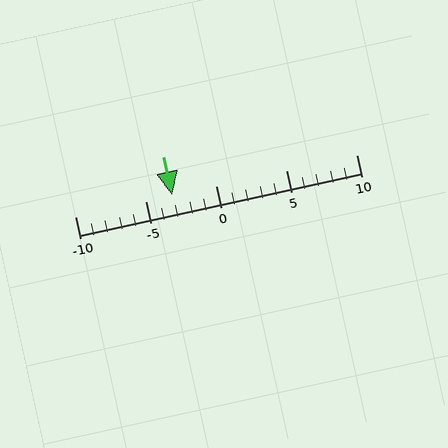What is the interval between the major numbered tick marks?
The major tick marks are spaced 5 units apart.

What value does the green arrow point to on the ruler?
The green arrow points to approximately -3.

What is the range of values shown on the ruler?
The ruler shows values from -10 to 10.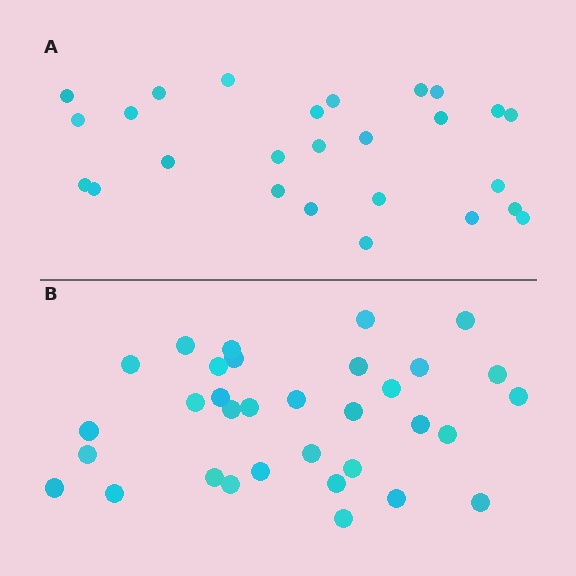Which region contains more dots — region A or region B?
Region B (the bottom region) has more dots.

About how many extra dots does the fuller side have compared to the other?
Region B has roughly 8 or so more dots than region A.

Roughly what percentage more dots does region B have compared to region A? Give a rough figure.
About 25% more.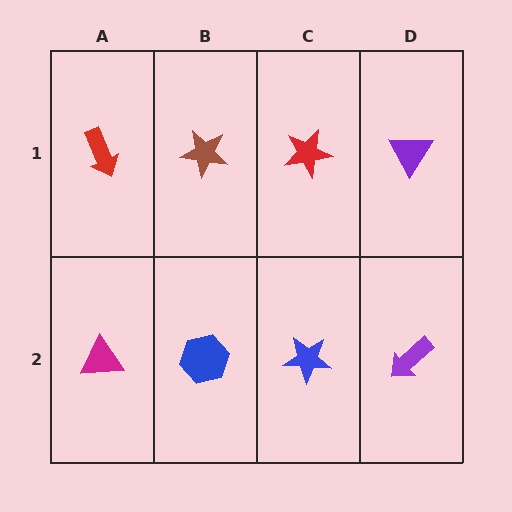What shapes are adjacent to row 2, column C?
A red star (row 1, column C), a blue hexagon (row 2, column B), a purple arrow (row 2, column D).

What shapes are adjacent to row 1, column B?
A blue hexagon (row 2, column B), a red arrow (row 1, column A), a red star (row 1, column C).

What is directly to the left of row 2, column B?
A magenta triangle.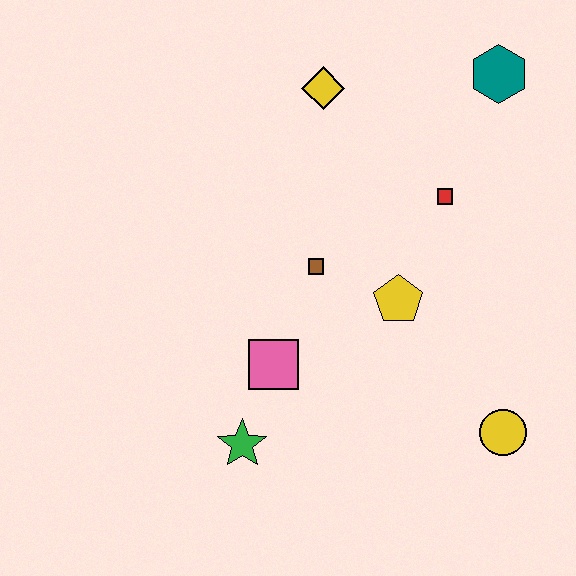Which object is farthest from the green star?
The teal hexagon is farthest from the green star.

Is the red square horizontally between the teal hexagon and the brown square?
Yes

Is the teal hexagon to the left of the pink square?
No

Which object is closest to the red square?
The yellow pentagon is closest to the red square.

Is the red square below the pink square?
No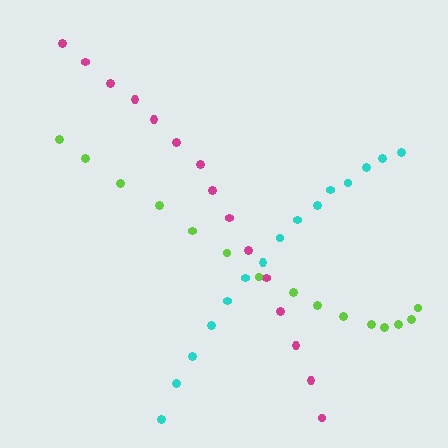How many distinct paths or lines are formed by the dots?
There are 3 distinct paths.